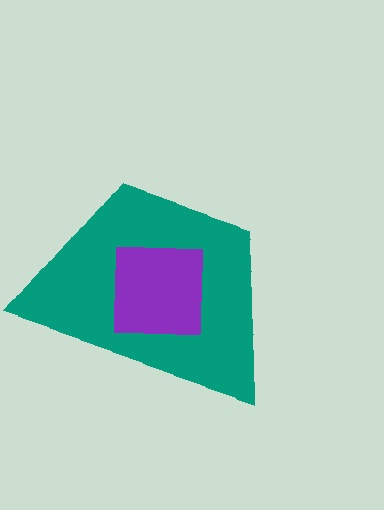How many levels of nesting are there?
2.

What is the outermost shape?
The teal trapezoid.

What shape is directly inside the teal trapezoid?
The purple square.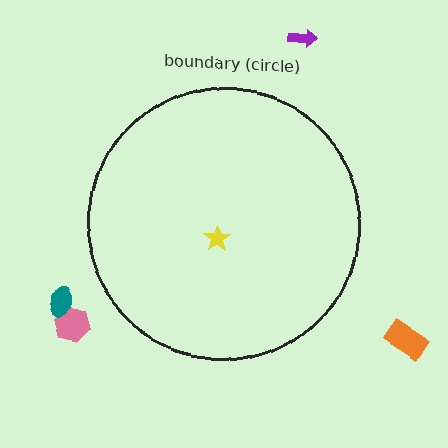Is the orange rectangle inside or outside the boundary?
Outside.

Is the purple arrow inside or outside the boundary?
Outside.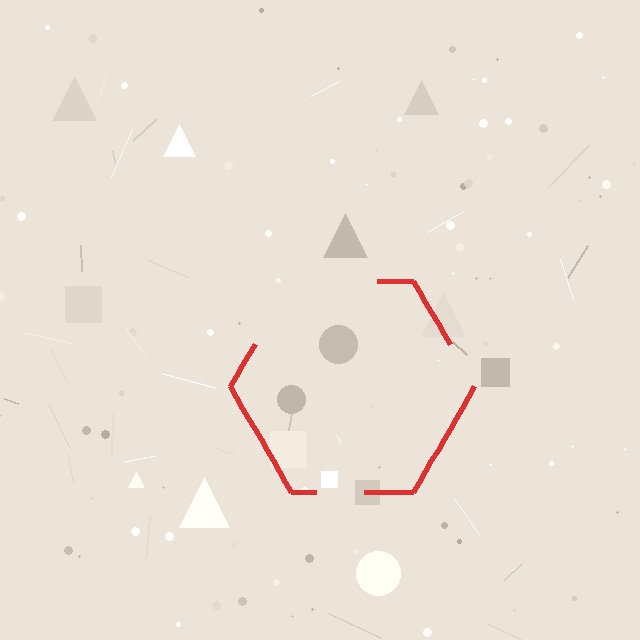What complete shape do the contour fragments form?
The contour fragments form a hexagon.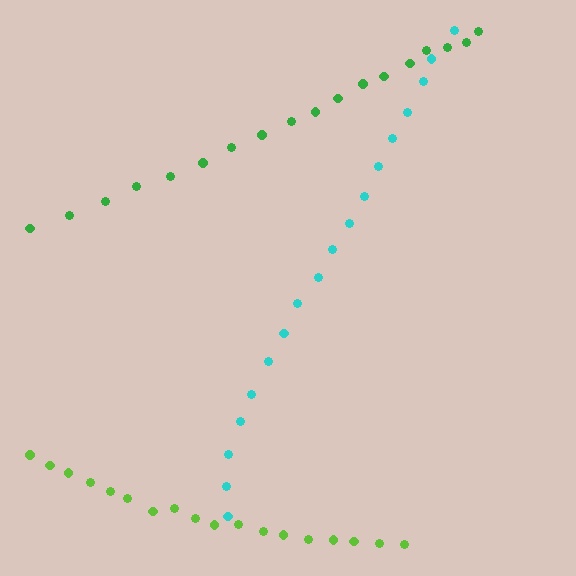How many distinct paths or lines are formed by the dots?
There are 3 distinct paths.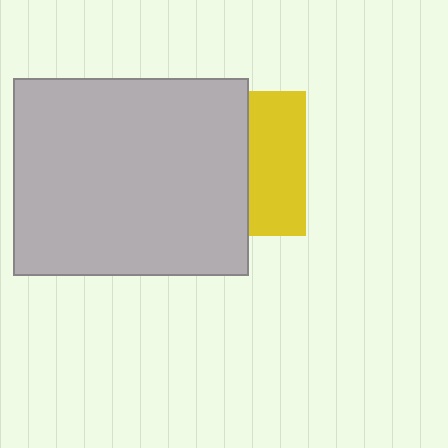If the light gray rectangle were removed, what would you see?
You would see the complete yellow square.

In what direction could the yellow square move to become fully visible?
The yellow square could move right. That would shift it out from behind the light gray rectangle entirely.